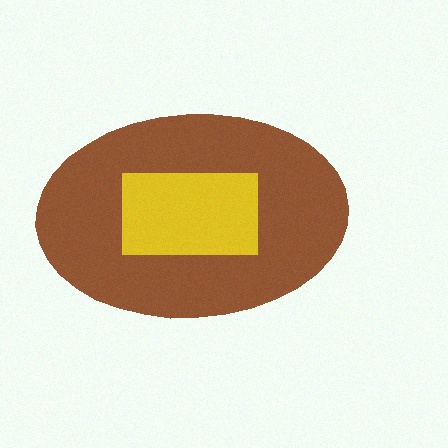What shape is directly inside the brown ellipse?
The yellow rectangle.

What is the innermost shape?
The yellow rectangle.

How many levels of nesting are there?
2.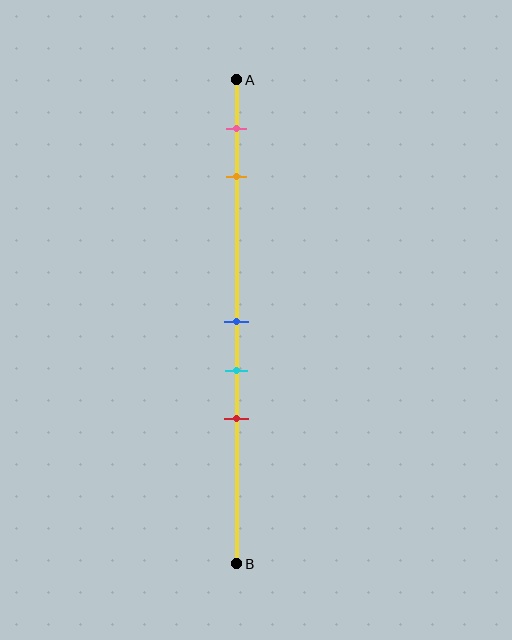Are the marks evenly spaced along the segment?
No, the marks are not evenly spaced.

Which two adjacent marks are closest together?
The blue and cyan marks are the closest adjacent pair.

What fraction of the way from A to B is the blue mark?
The blue mark is approximately 50% (0.5) of the way from A to B.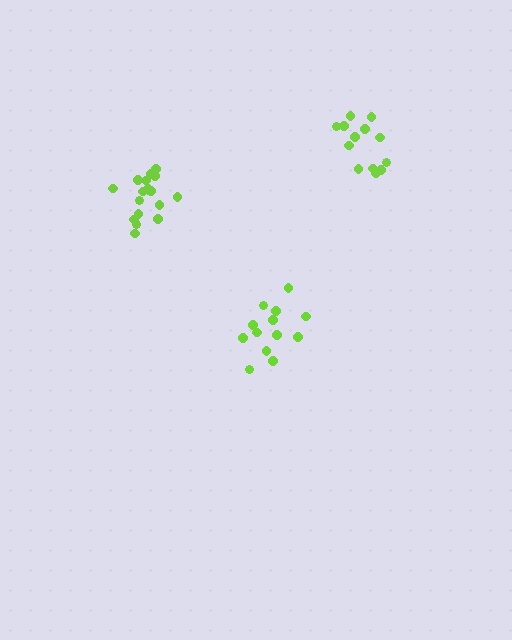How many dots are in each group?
Group 1: 18 dots, Group 2: 14 dots, Group 3: 14 dots (46 total).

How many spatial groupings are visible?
There are 3 spatial groupings.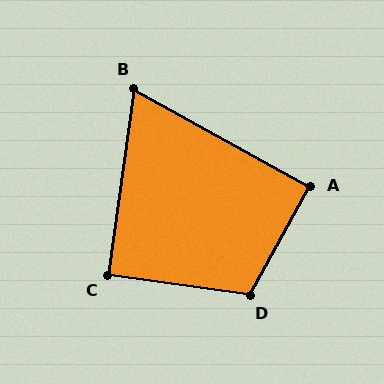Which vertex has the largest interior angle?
D, at approximately 111 degrees.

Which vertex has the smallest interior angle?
B, at approximately 69 degrees.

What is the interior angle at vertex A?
Approximately 90 degrees (approximately right).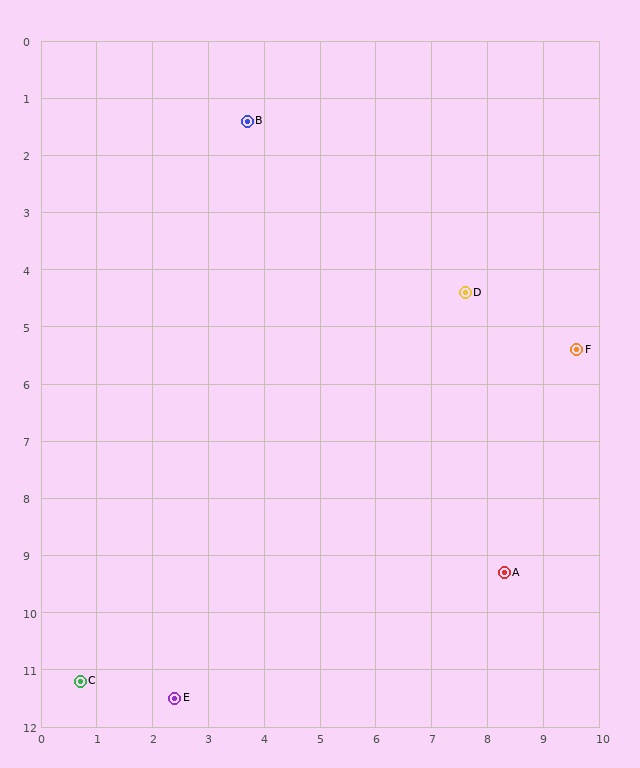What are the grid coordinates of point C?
Point C is at approximately (0.7, 11.2).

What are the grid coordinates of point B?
Point B is at approximately (3.7, 1.4).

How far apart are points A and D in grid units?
Points A and D are about 4.9 grid units apart.